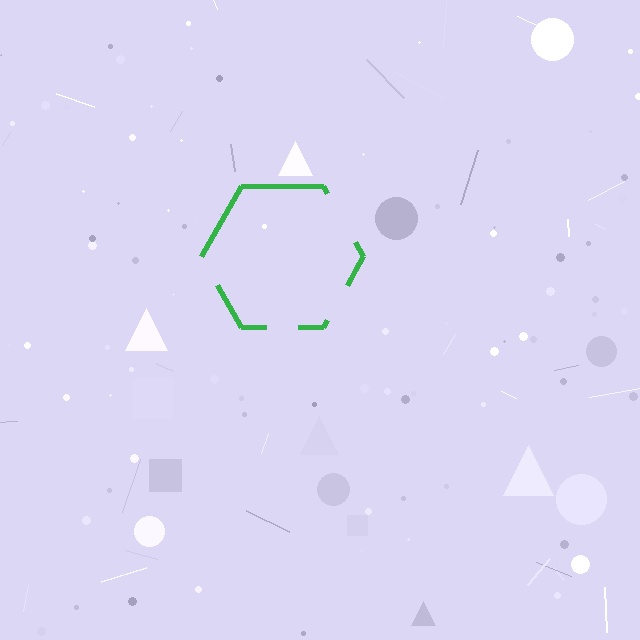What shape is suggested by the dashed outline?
The dashed outline suggests a hexagon.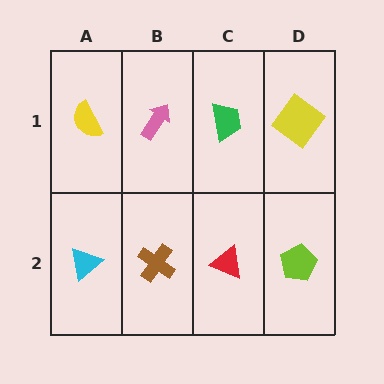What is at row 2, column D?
A lime pentagon.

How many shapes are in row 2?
4 shapes.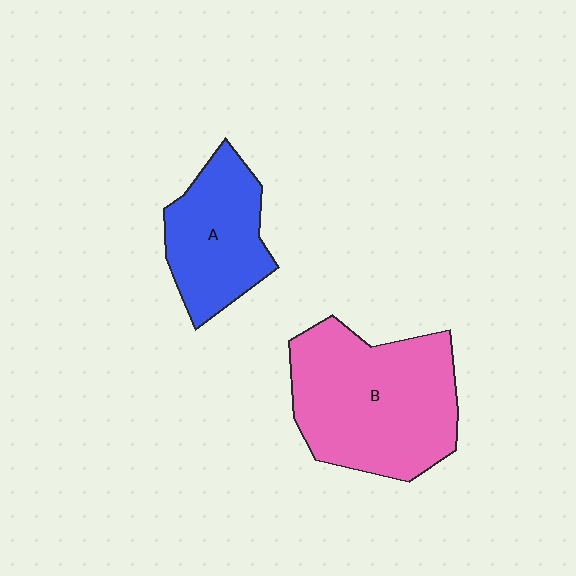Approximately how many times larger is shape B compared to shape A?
Approximately 1.7 times.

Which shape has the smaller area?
Shape A (blue).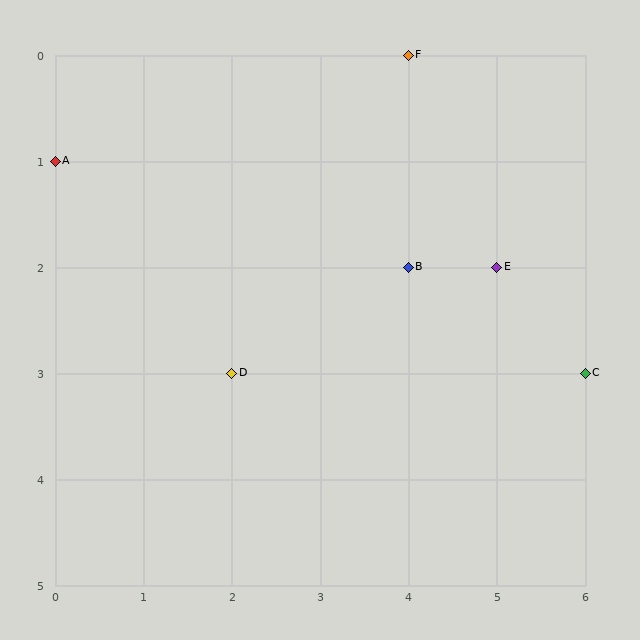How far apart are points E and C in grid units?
Points E and C are 1 column and 1 row apart (about 1.4 grid units diagonally).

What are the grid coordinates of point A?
Point A is at grid coordinates (0, 1).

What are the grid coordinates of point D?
Point D is at grid coordinates (2, 3).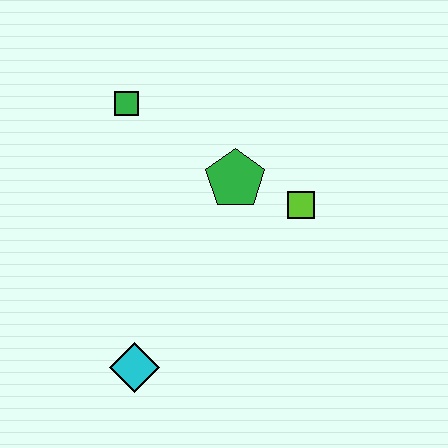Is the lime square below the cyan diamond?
No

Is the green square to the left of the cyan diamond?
Yes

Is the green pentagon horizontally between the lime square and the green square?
Yes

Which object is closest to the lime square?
The green pentagon is closest to the lime square.